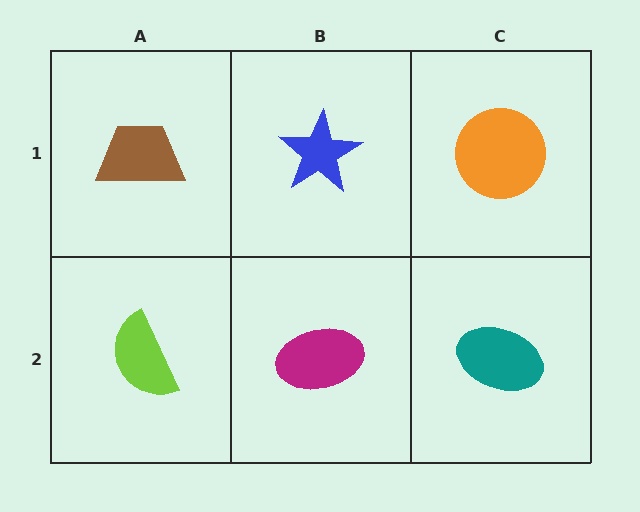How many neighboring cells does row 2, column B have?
3.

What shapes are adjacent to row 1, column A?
A lime semicircle (row 2, column A), a blue star (row 1, column B).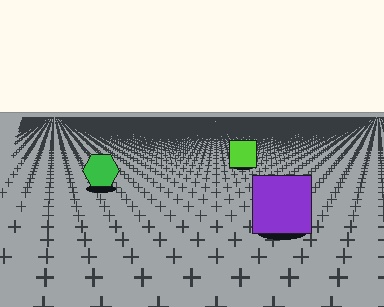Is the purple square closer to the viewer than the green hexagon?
Yes. The purple square is closer — you can tell from the texture gradient: the ground texture is coarser near it.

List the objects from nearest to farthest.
From nearest to farthest: the purple square, the green hexagon, the lime square.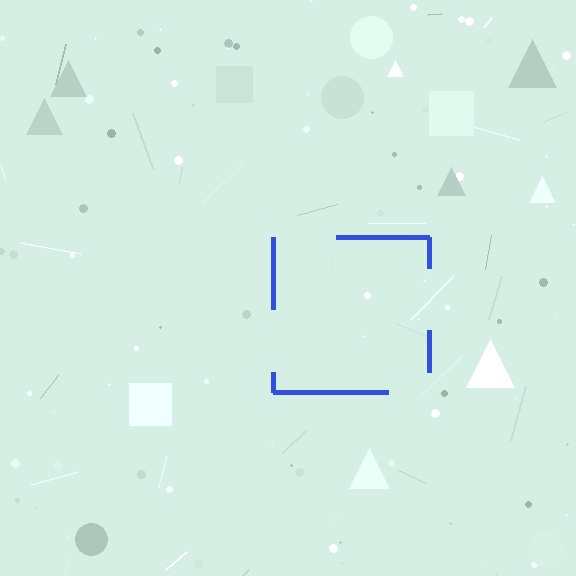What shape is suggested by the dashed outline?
The dashed outline suggests a square.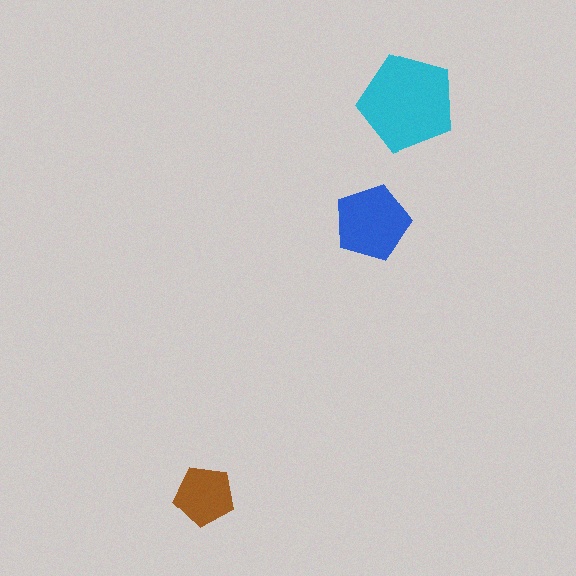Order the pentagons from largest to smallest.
the cyan one, the blue one, the brown one.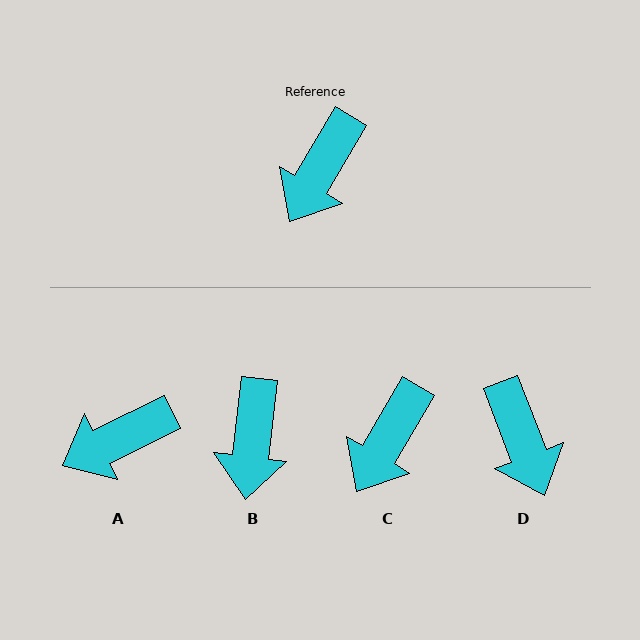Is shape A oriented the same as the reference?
No, it is off by about 34 degrees.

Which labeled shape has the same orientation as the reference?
C.